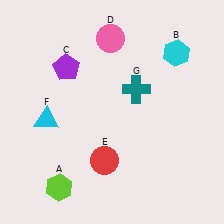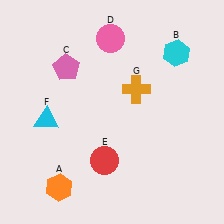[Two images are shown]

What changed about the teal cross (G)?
In Image 1, G is teal. In Image 2, it changed to orange.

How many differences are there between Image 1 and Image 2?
There are 3 differences between the two images.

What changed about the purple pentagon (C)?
In Image 1, C is purple. In Image 2, it changed to pink.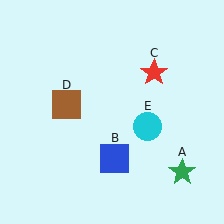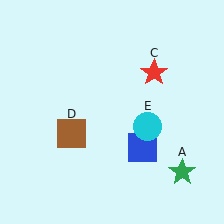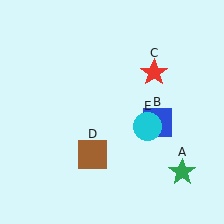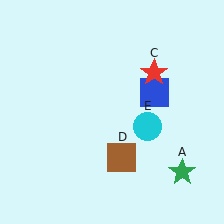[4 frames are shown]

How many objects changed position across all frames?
2 objects changed position: blue square (object B), brown square (object D).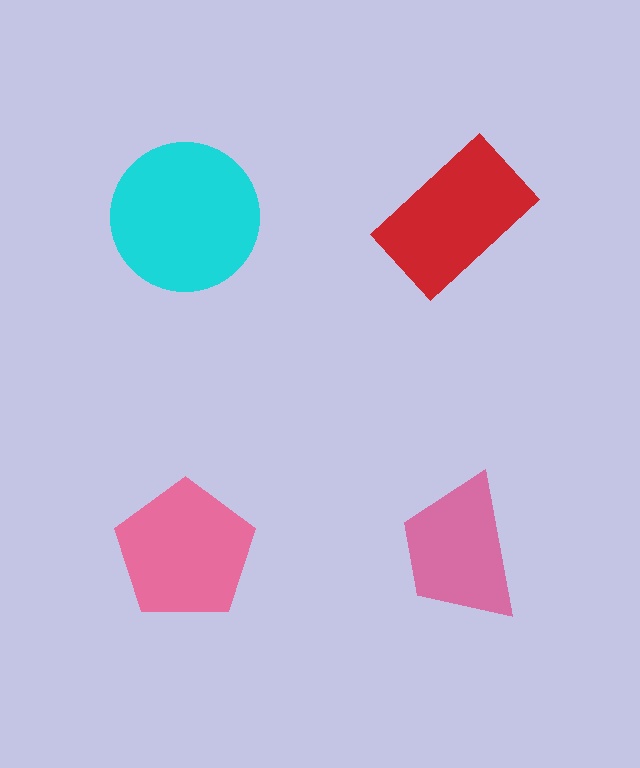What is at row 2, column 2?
A pink trapezoid.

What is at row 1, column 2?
A red rectangle.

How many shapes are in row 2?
2 shapes.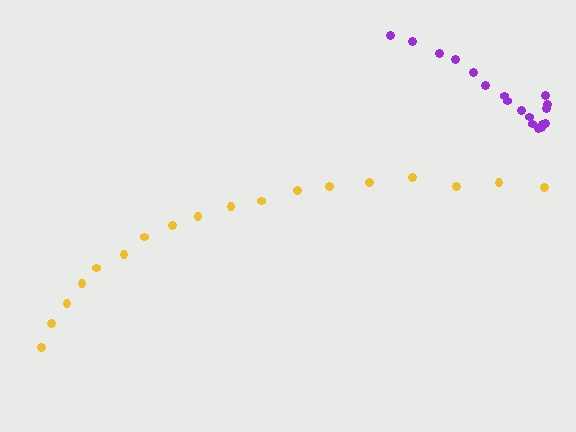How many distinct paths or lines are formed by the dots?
There are 2 distinct paths.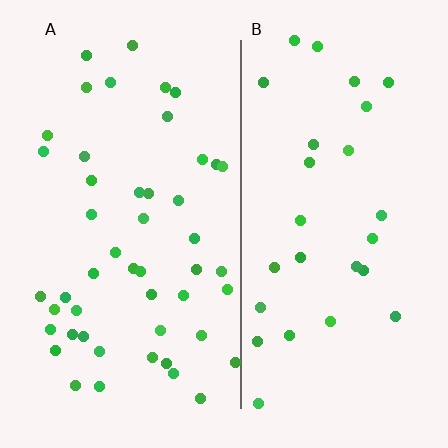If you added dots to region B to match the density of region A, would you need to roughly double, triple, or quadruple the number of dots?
Approximately double.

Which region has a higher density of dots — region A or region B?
A (the left).